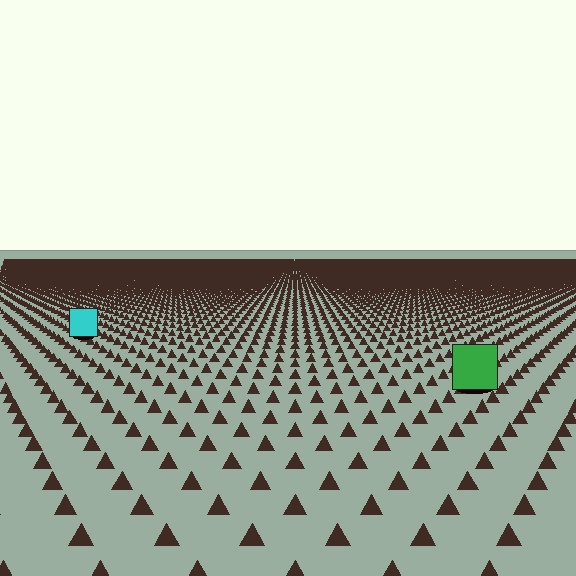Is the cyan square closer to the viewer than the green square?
No. The green square is closer — you can tell from the texture gradient: the ground texture is coarser near it.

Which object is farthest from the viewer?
The cyan square is farthest from the viewer. It appears smaller and the ground texture around it is denser.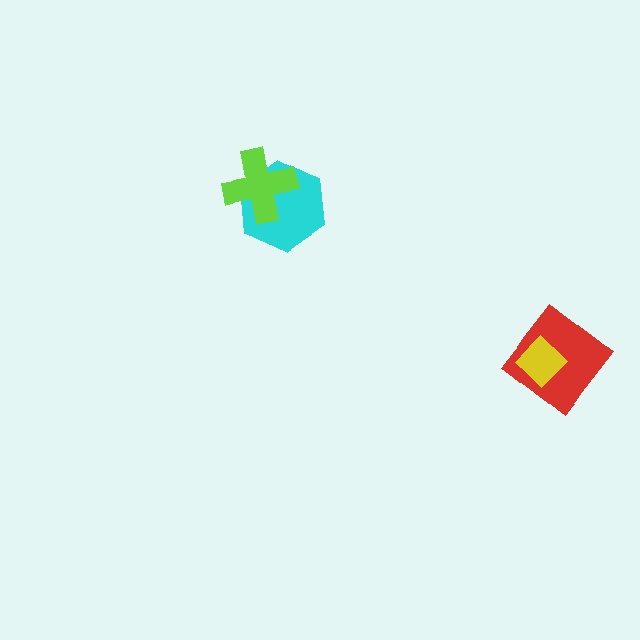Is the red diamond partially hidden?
Yes, it is partially covered by another shape.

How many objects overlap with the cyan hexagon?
1 object overlaps with the cyan hexagon.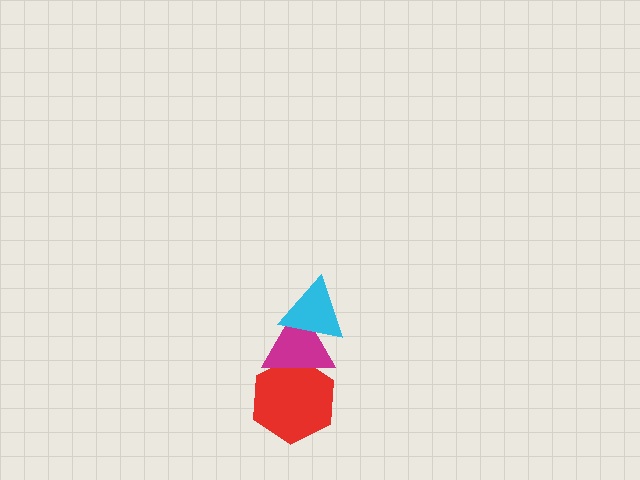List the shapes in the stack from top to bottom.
From top to bottom: the cyan triangle, the magenta triangle, the red hexagon.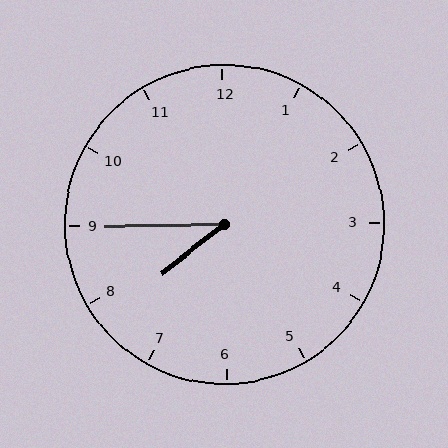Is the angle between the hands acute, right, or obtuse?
It is acute.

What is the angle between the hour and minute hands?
Approximately 38 degrees.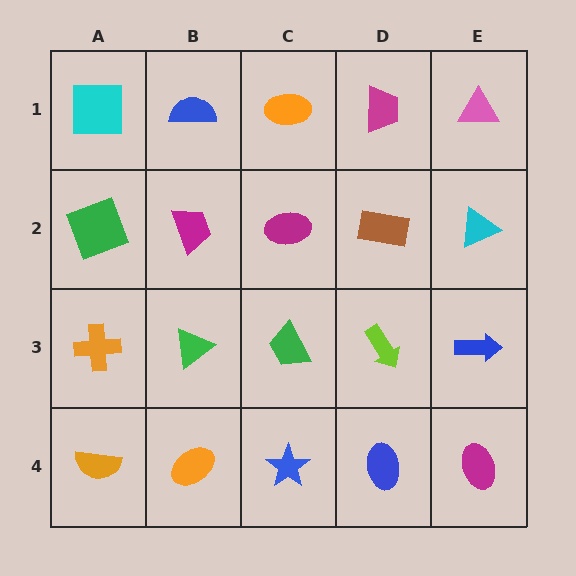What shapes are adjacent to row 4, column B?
A green triangle (row 3, column B), an orange semicircle (row 4, column A), a blue star (row 4, column C).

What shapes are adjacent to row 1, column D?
A brown rectangle (row 2, column D), an orange ellipse (row 1, column C), a pink triangle (row 1, column E).